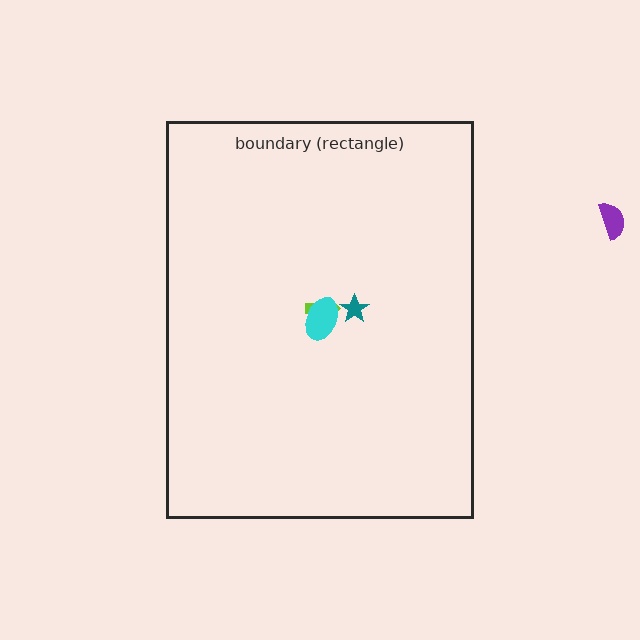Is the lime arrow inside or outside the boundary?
Inside.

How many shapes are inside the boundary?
3 inside, 1 outside.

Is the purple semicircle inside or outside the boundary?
Outside.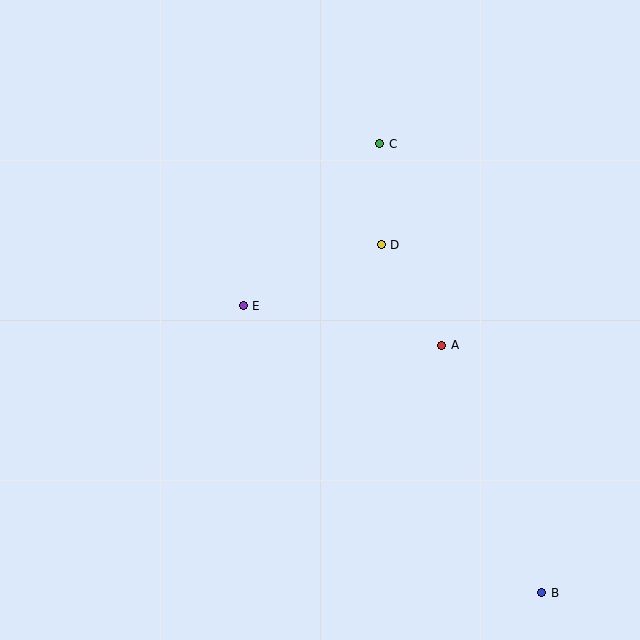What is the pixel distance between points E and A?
The distance between E and A is 202 pixels.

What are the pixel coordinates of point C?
Point C is at (380, 144).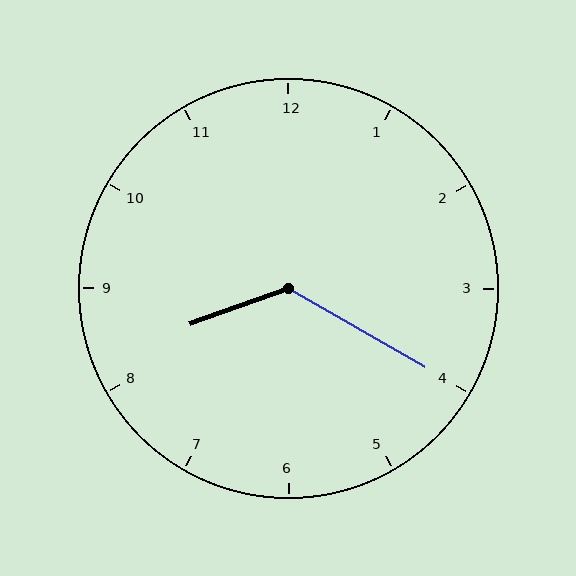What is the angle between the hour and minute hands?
Approximately 130 degrees.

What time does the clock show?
8:20.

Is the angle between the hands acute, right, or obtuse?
It is obtuse.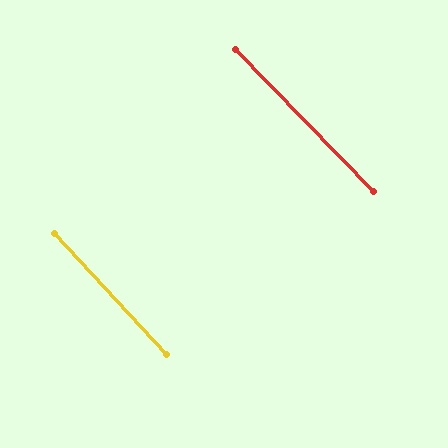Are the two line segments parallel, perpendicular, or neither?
Parallel — their directions differ by only 1.1°.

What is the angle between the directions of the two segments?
Approximately 1 degree.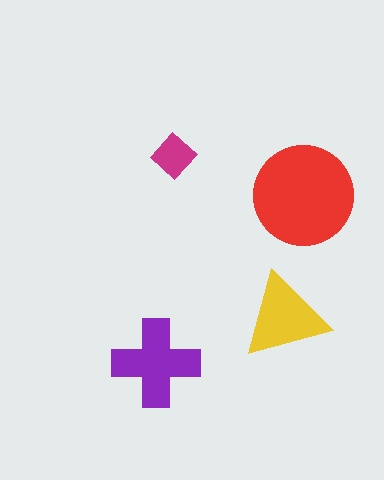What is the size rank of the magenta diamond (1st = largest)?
4th.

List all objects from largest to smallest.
The red circle, the purple cross, the yellow triangle, the magenta diamond.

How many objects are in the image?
There are 4 objects in the image.